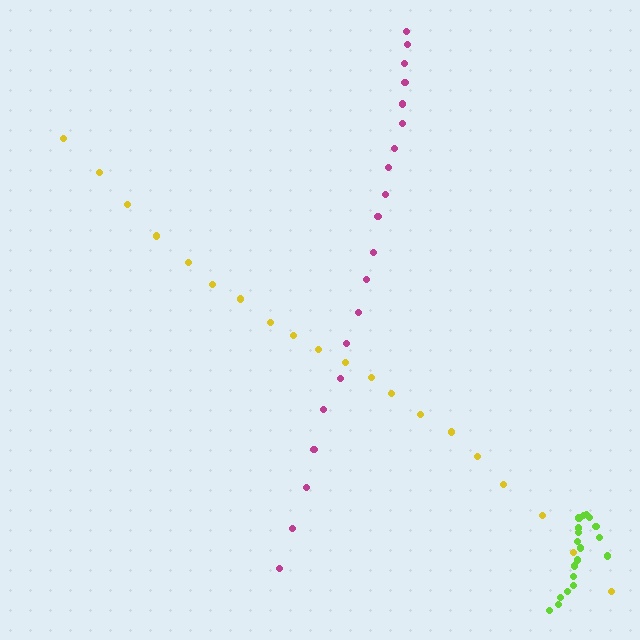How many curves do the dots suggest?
There are 3 distinct paths.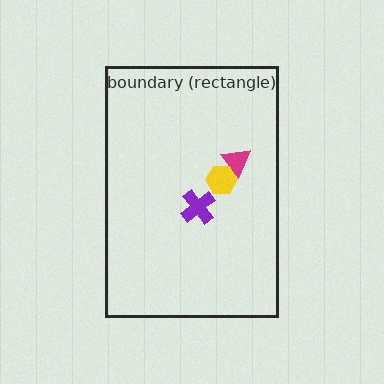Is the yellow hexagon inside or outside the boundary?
Inside.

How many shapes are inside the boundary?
3 inside, 0 outside.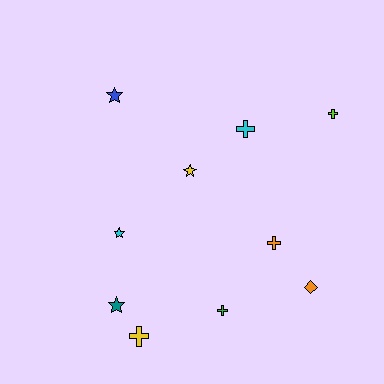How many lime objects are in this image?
There is 1 lime object.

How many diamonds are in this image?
There is 1 diamond.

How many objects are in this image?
There are 10 objects.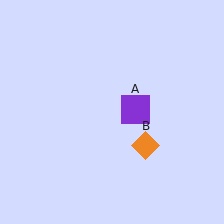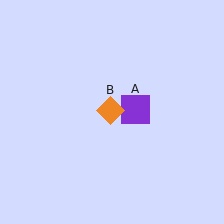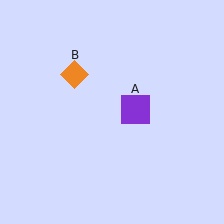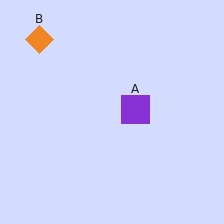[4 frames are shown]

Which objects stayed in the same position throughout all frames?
Purple square (object A) remained stationary.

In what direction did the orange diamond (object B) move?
The orange diamond (object B) moved up and to the left.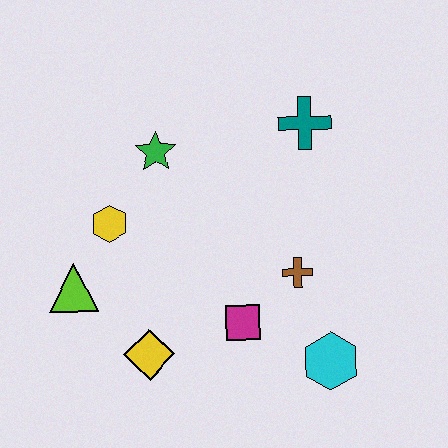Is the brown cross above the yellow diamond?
Yes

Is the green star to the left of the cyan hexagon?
Yes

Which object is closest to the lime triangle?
The yellow hexagon is closest to the lime triangle.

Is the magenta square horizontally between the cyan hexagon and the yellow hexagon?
Yes